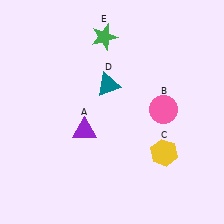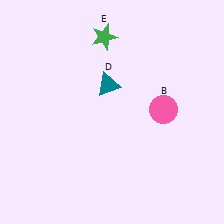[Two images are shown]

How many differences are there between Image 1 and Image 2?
There are 2 differences between the two images.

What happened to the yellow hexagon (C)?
The yellow hexagon (C) was removed in Image 2. It was in the bottom-right area of Image 1.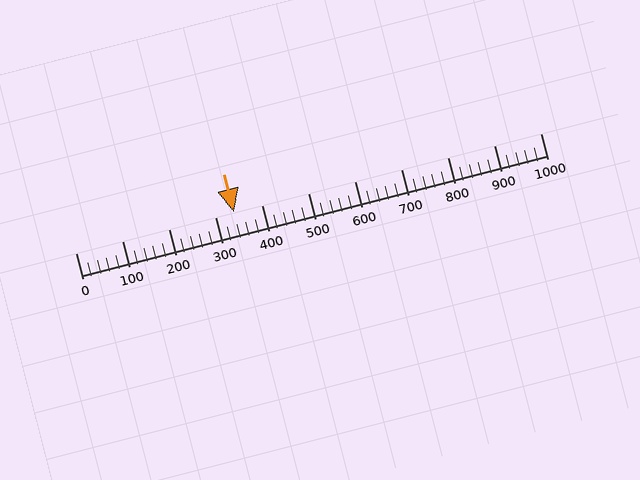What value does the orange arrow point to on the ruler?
The orange arrow points to approximately 340.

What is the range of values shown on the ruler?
The ruler shows values from 0 to 1000.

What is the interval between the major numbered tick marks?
The major tick marks are spaced 100 units apart.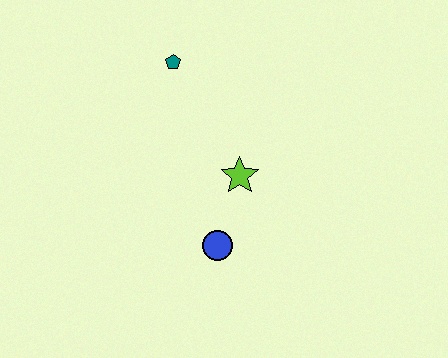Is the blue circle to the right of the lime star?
No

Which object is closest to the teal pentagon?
The lime star is closest to the teal pentagon.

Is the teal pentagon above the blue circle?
Yes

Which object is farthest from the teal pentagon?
The blue circle is farthest from the teal pentagon.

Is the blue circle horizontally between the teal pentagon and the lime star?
Yes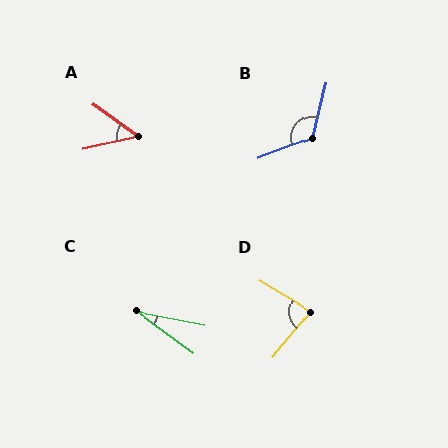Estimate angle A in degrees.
Approximately 48 degrees.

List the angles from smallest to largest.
C (25°), A (48°), D (82°), B (125°).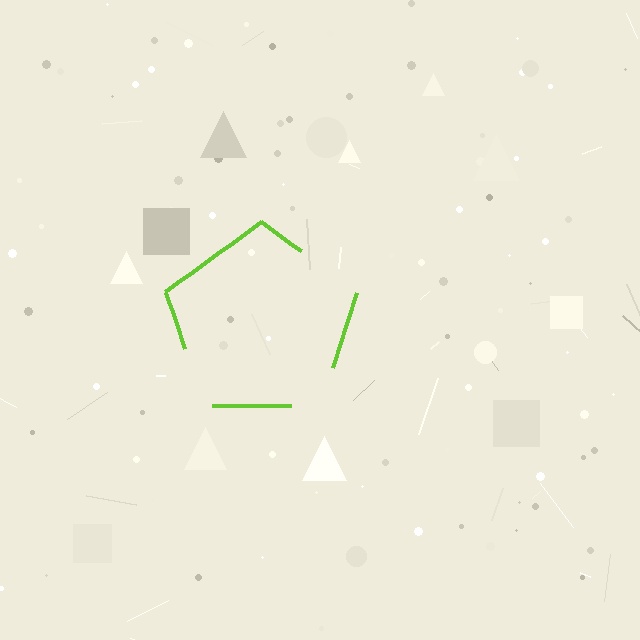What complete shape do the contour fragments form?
The contour fragments form a pentagon.